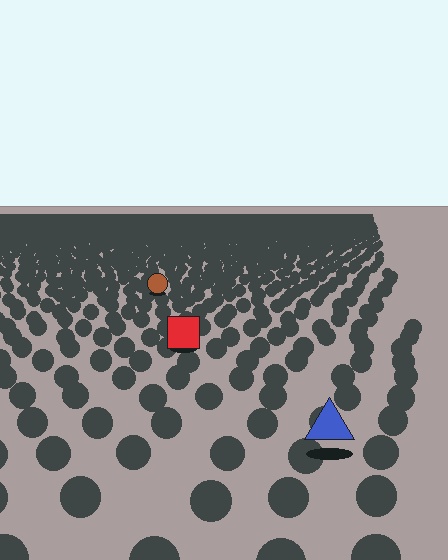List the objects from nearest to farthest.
From nearest to farthest: the blue triangle, the red square, the brown circle.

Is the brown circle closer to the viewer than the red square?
No. The red square is closer — you can tell from the texture gradient: the ground texture is coarser near it.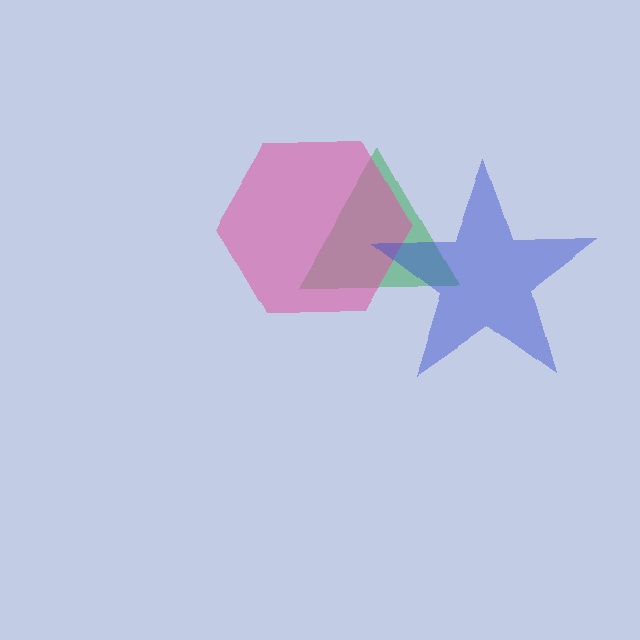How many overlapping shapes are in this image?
There are 3 overlapping shapes in the image.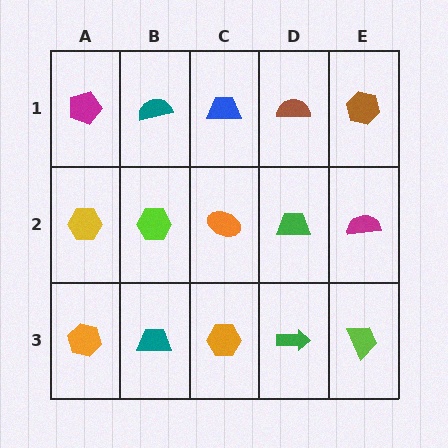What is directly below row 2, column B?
A teal trapezoid.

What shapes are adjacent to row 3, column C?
An orange ellipse (row 2, column C), a teal trapezoid (row 3, column B), a green arrow (row 3, column D).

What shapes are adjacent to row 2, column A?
A magenta pentagon (row 1, column A), an orange hexagon (row 3, column A), a lime hexagon (row 2, column B).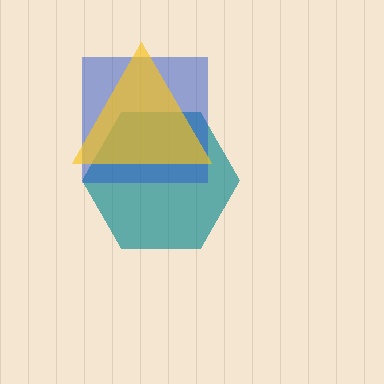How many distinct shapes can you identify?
There are 3 distinct shapes: a teal hexagon, a blue square, a yellow triangle.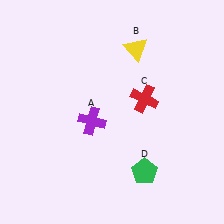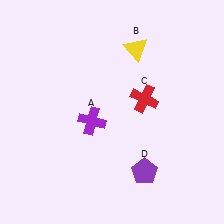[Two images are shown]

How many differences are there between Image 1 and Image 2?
There is 1 difference between the two images.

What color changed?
The pentagon (D) changed from green in Image 1 to purple in Image 2.